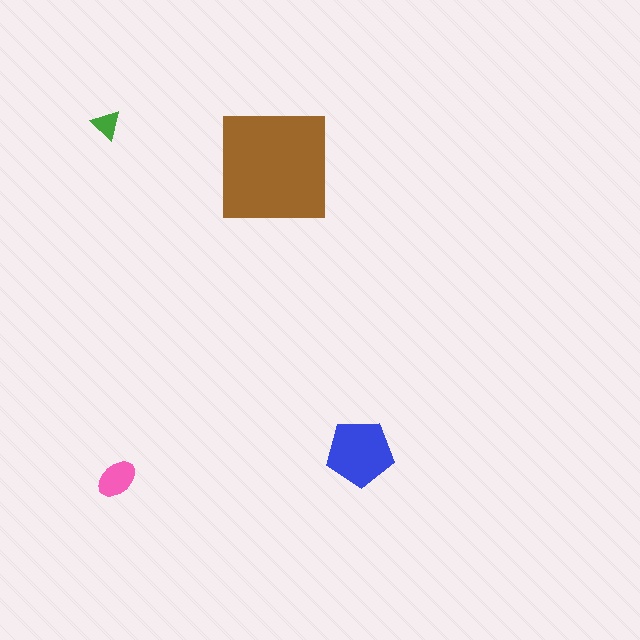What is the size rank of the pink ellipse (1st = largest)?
3rd.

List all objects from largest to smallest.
The brown square, the blue pentagon, the pink ellipse, the green triangle.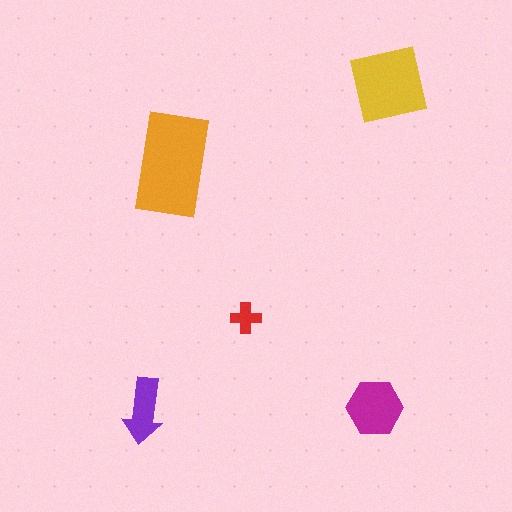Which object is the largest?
The orange rectangle.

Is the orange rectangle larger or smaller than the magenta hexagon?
Larger.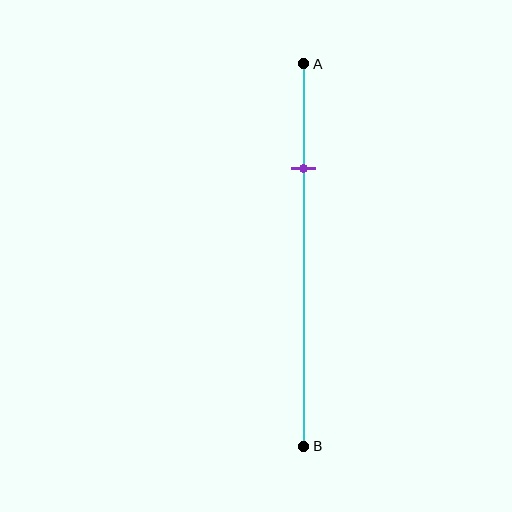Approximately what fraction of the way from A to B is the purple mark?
The purple mark is approximately 25% of the way from A to B.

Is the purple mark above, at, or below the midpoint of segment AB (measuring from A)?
The purple mark is above the midpoint of segment AB.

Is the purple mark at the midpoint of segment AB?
No, the mark is at about 25% from A, not at the 50% midpoint.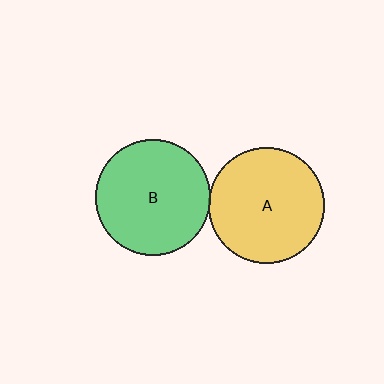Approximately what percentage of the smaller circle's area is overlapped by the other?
Approximately 5%.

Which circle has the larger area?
Circle A (yellow).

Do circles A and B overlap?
Yes.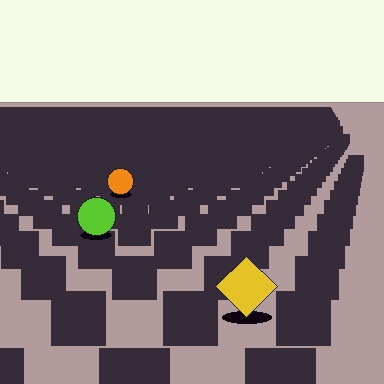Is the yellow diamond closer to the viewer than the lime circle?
Yes. The yellow diamond is closer — you can tell from the texture gradient: the ground texture is coarser near it.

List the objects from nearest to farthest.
From nearest to farthest: the yellow diamond, the lime circle, the orange circle.